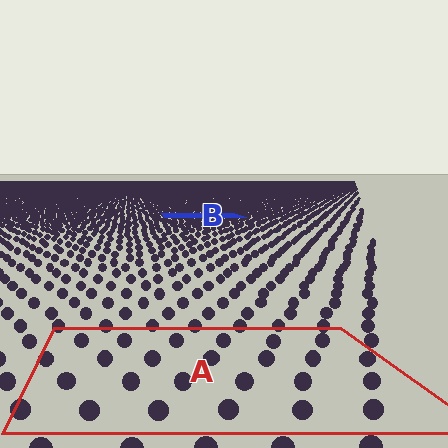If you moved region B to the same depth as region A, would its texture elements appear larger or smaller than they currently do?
They would appear larger. At a closer depth, the same texture elements are projected at a bigger on-screen size.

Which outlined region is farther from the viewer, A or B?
Region B is farther from the viewer — the texture elements inside it appear smaller and more densely packed.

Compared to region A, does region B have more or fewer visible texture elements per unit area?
Region B has more texture elements per unit area — they are packed more densely because it is farther away.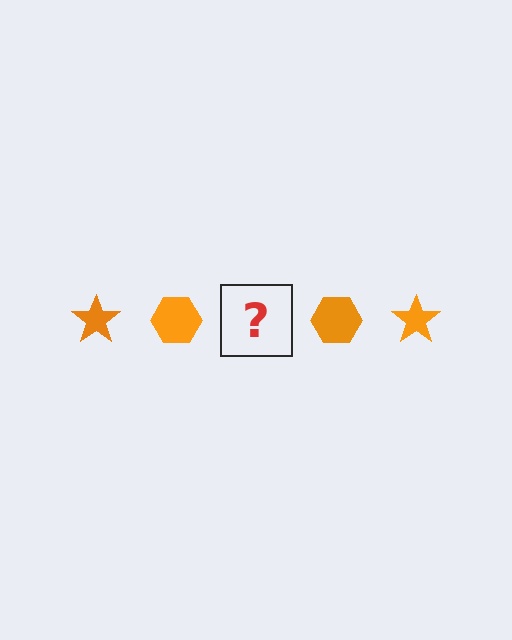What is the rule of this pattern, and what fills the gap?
The rule is that the pattern cycles through star, hexagon shapes in orange. The gap should be filled with an orange star.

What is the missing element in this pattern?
The missing element is an orange star.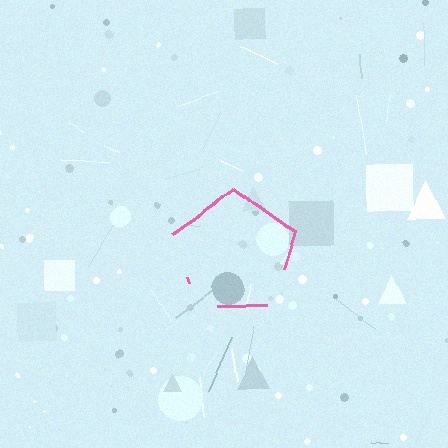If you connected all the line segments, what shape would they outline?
They would outline a pentagon.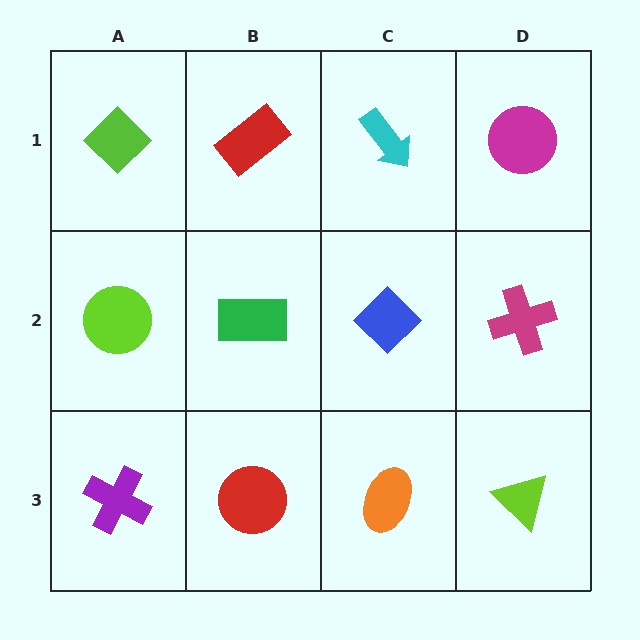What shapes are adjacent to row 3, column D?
A magenta cross (row 2, column D), an orange ellipse (row 3, column C).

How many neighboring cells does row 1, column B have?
3.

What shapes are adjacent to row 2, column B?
A red rectangle (row 1, column B), a red circle (row 3, column B), a lime circle (row 2, column A), a blue diamond (row 2, column C).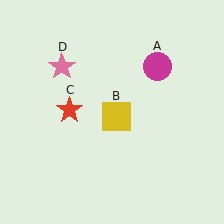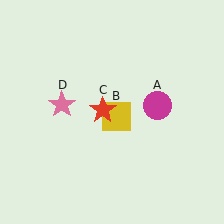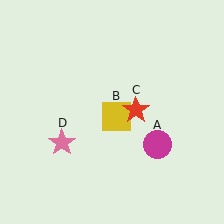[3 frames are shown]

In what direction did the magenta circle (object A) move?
The magenta circle (object A) moved down.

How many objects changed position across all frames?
3 objects changed position: magenta circle (object A), red star (object C), pink star (object D).